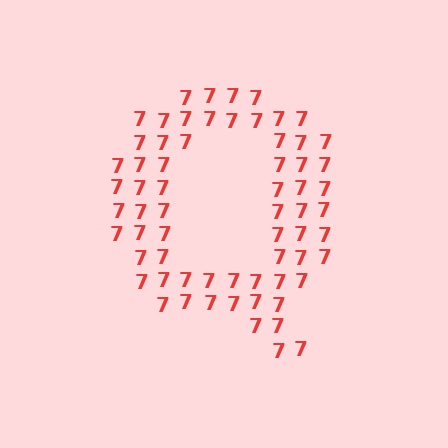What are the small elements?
The small elements are digit 7's.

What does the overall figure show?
The overall figure shows the letter Q.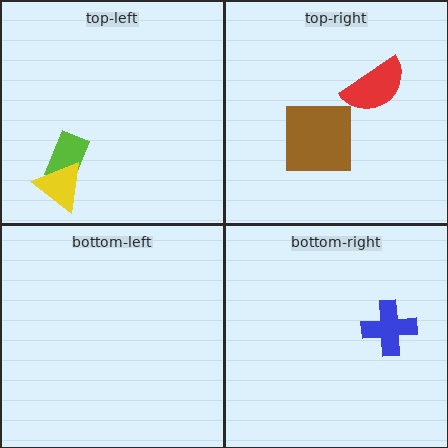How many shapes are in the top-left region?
2.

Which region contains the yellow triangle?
The top-left region.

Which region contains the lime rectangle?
The top-left region.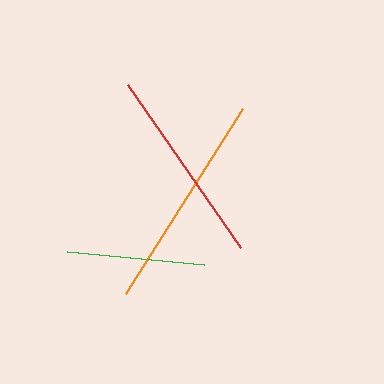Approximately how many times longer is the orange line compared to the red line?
The orange line is approximately 1.1 times the length of the red line.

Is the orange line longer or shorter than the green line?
The orange line is longer than the green line.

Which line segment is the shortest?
The green line is the shortest at approximately 138 pixels.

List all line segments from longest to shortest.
From longest to shortest: orange, red, green.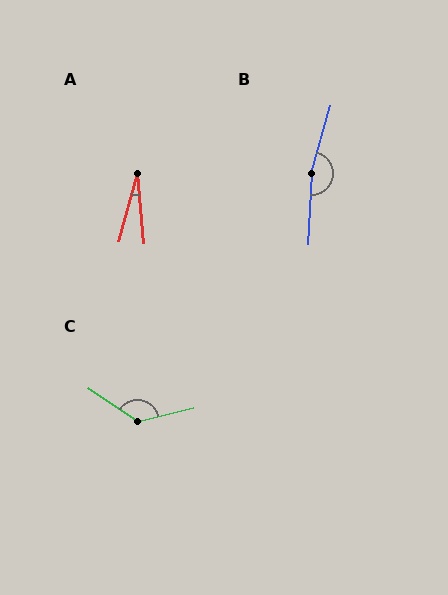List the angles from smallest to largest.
A (21°), C (132°), B (167°).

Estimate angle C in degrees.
Approximately 132 degrees.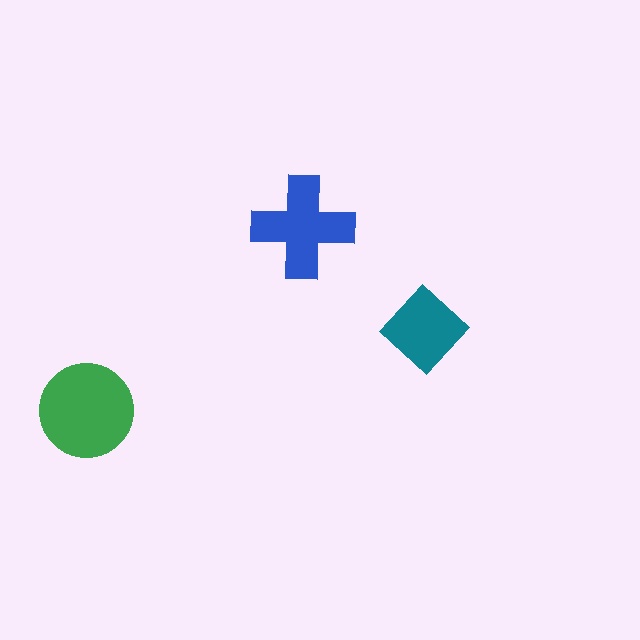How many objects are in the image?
There are 3 objects in the image.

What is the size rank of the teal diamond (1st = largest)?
3rd.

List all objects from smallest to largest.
The teal diamond, the blue cross, the green circle.